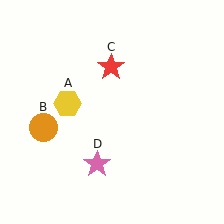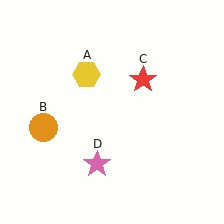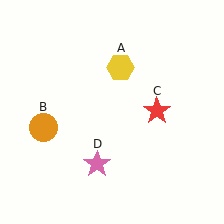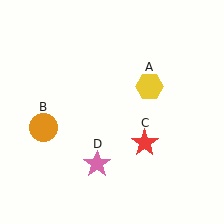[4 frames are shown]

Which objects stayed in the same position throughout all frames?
Orange circle (object B) and pink star (object D) remained stationary.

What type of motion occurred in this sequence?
The yellow hexagon (object A), red star (object C) rotated clockwise around the center of the scene.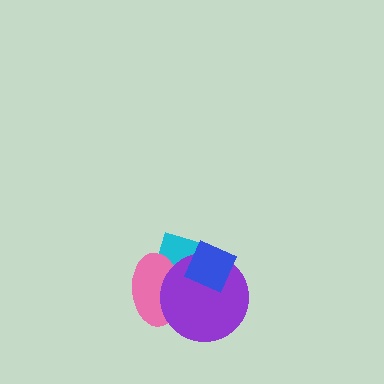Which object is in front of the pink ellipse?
The purple circle is in front of the pink ellipse.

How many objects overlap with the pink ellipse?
2 objects overlap with the pink ellipse.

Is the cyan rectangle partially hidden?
Yes, it is partially covered by another shape.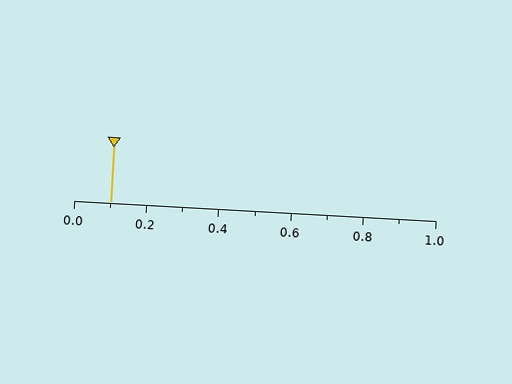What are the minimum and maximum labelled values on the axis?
The axis runs from 0.0 to 1.0.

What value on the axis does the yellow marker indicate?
The marker indicates approximately 0.1.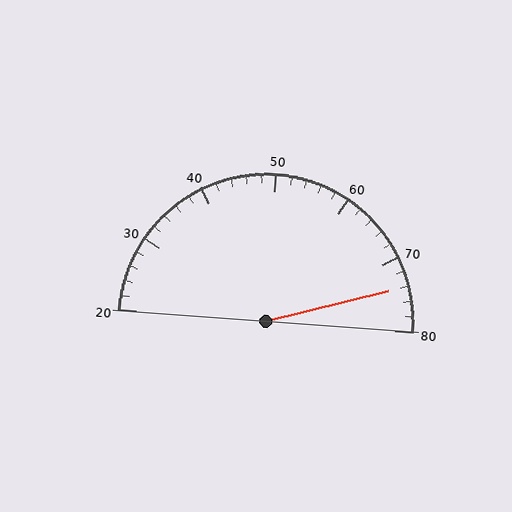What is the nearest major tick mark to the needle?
The nearest major tick mark is 70.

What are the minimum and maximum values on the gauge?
The gauge ranges from 20 to 80.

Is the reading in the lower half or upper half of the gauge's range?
The reading is in the upper half of the range (20 to 80).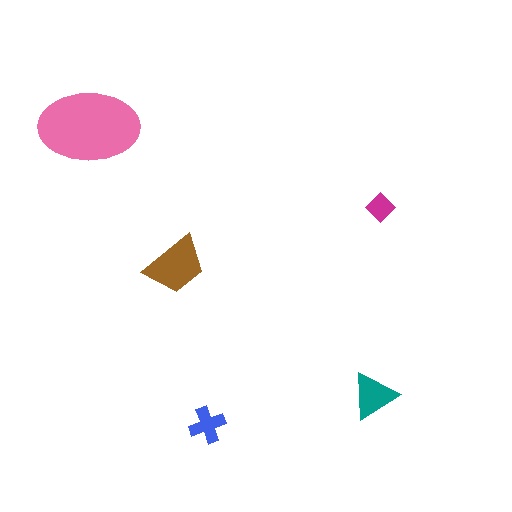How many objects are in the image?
There are 5 objects in the image.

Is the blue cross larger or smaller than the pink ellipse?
Smaller.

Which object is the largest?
The pink ellipse.